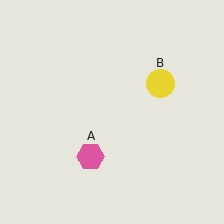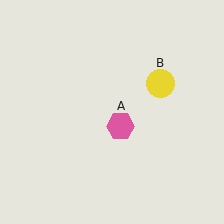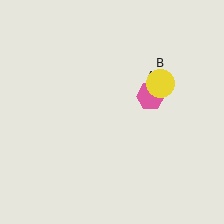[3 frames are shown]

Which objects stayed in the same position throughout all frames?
Yellow circle (object B) remained stationary.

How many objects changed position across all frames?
1 object changed position: pink hexagon (object A).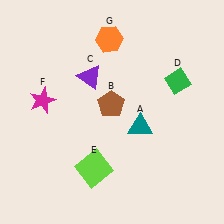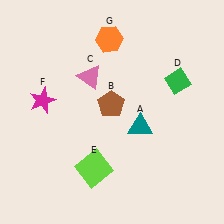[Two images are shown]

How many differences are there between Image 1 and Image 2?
There is 1 difference between the two images.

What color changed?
The triangle (C) changed from purple in Image 1 to pink in Image 2.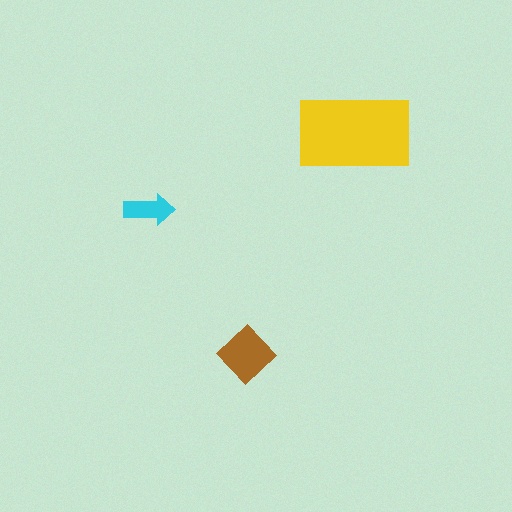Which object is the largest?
The yellow rectangle.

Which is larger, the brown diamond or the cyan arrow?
The brown diamond.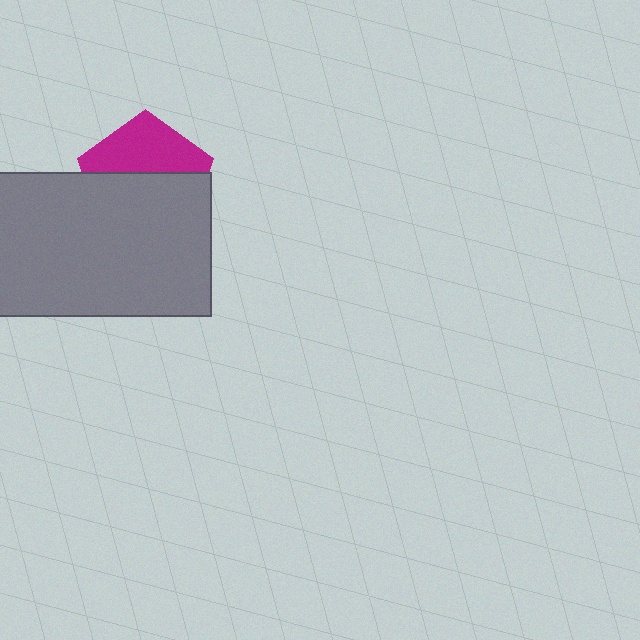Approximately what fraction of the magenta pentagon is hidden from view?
Roughly 58% of the magenta pentagon is hidden behind the gray rectangle.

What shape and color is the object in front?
The object in front is a gray rectangle.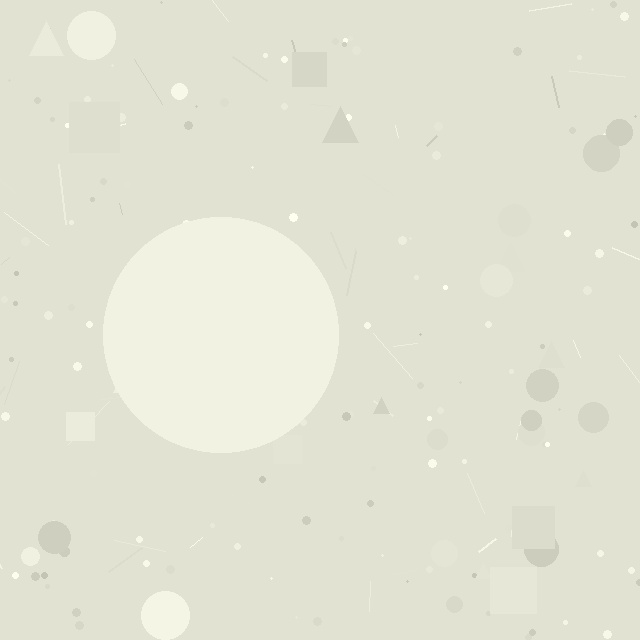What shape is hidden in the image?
A circle is hidden in the image.